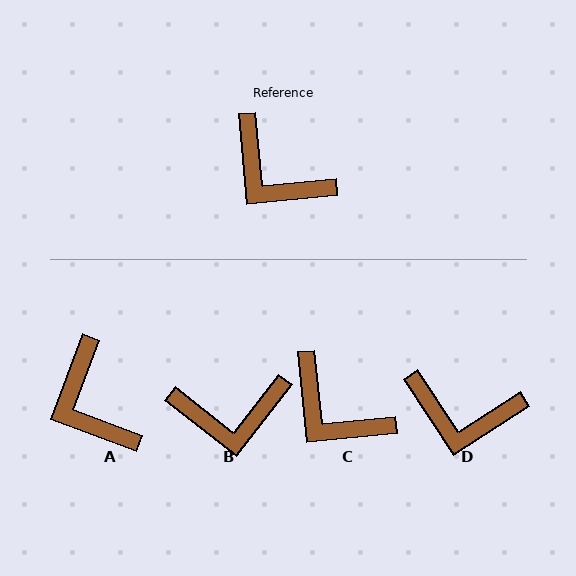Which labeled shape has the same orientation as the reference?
C.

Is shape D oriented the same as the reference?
No, it is off by about 27 degrees.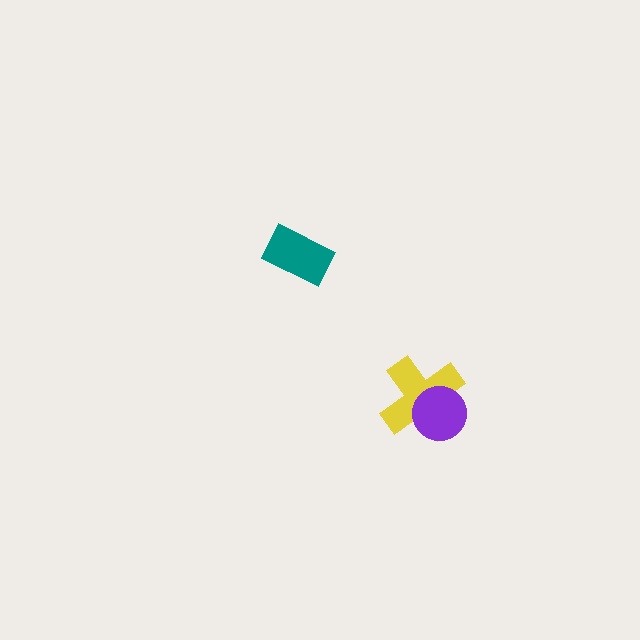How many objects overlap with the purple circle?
1 object overlaps with the purple circle.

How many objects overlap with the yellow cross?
1 object overlaps with the yellow cross.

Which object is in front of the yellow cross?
The purple circle is in front of the yellow cross.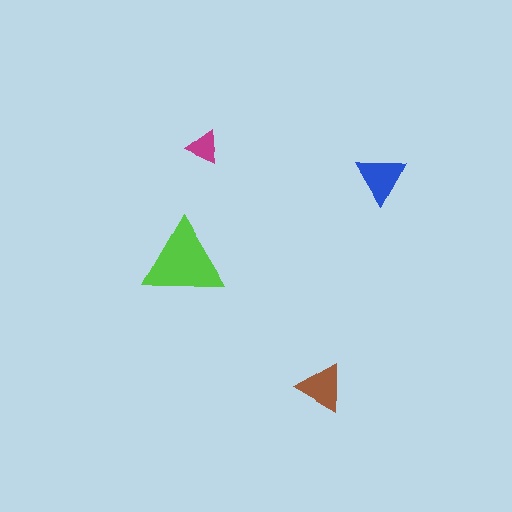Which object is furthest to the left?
The lime triangle is leftmost.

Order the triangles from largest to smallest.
the lime one, the blue one, the brown one, the magenta one.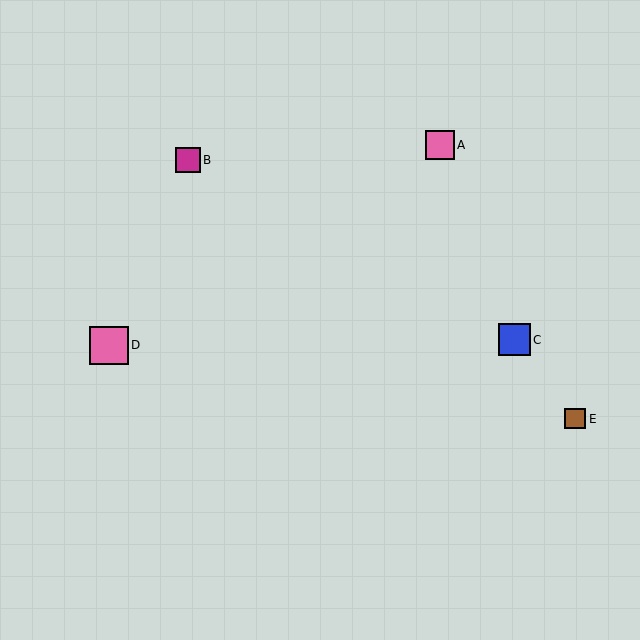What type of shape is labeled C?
Shape C is a blue square.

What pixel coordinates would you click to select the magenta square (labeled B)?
Click at (188, 160) to select the magenta square B.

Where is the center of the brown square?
The center of the brown square is at (575, 419).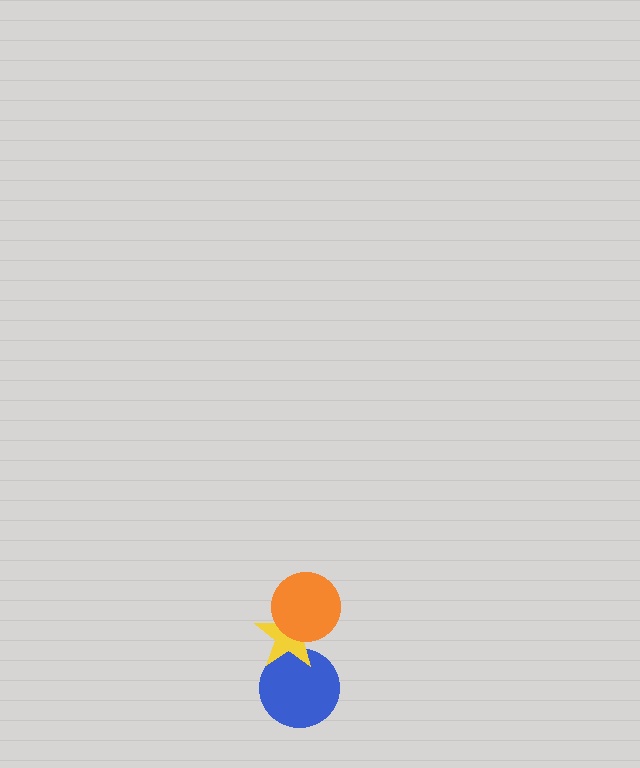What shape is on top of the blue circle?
The yellow star is on top of the blue circle.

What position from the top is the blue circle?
The blue circle is 3rd from the top.